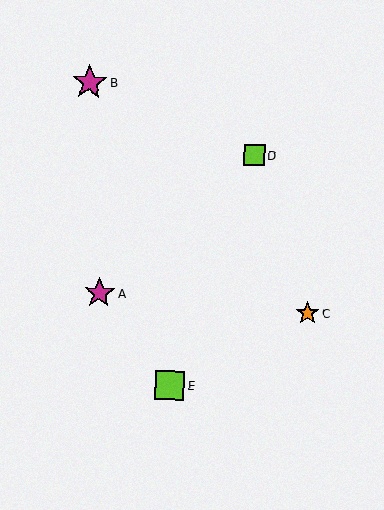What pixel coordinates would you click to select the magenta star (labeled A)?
Click at (99, 293) to select the magenta star A.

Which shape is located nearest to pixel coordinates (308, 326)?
The orange star (labeled C) at (308, 313) is nearest to that location.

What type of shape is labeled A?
Shape A is a magenta star.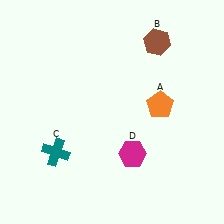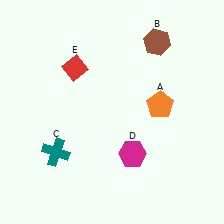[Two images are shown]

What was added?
A red diamond (E) was added in Image 2.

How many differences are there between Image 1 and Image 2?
There is 1 difference between the two images.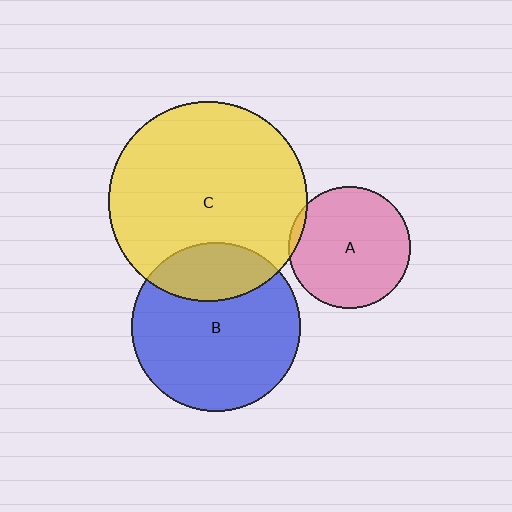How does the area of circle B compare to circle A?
Approximately 1.9 times.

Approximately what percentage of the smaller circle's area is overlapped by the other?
Approximately 5%.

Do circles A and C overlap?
Yes.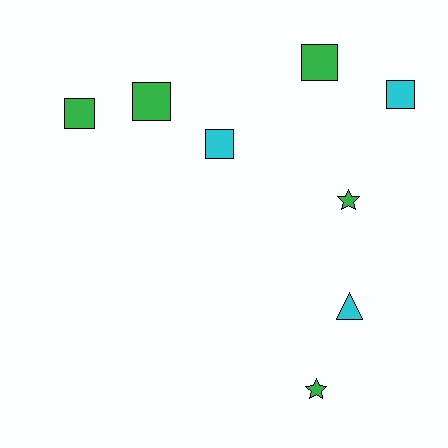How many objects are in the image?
There are 8 objects.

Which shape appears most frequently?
Square, with 5 objects.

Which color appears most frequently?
Green, with 5 objects.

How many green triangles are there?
There are no green triangles.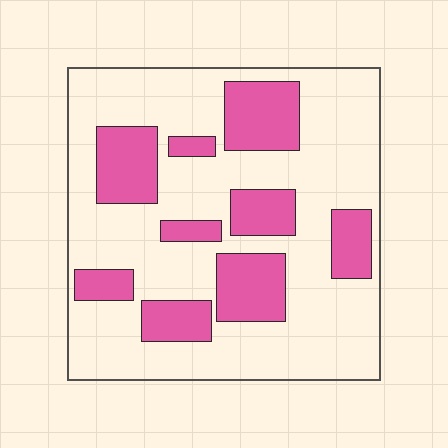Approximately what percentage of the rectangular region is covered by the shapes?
Approximately 30%.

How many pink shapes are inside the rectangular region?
9.